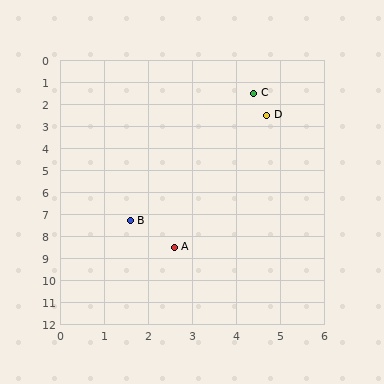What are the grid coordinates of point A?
Point A is at approximately (2.6, 8.5).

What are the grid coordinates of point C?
Point C is at approximately (4.4, 1.5).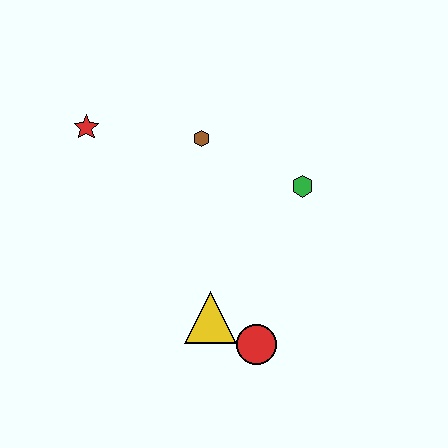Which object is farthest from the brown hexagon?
The red circle is farthest from the brown hexagon.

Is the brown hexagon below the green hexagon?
No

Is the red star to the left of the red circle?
Yes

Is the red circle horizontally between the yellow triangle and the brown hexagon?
No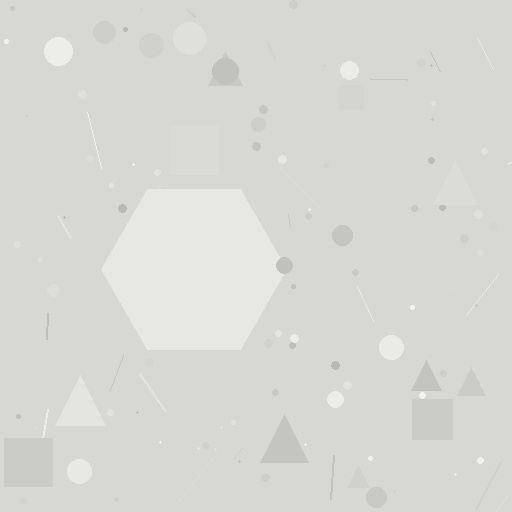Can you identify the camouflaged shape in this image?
The camouflaged shape is a hexagon.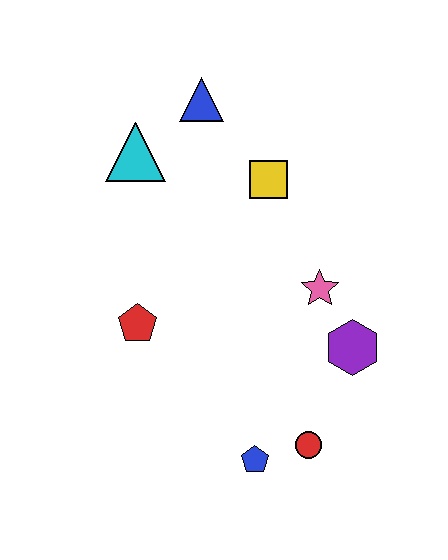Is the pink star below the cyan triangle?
Yes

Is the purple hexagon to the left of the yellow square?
No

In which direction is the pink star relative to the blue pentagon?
The pink star is above the blue pentagon.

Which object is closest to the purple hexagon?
The pink star is closest to the purple hexagon.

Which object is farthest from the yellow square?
The blue pentagon is farthest from the yellow square.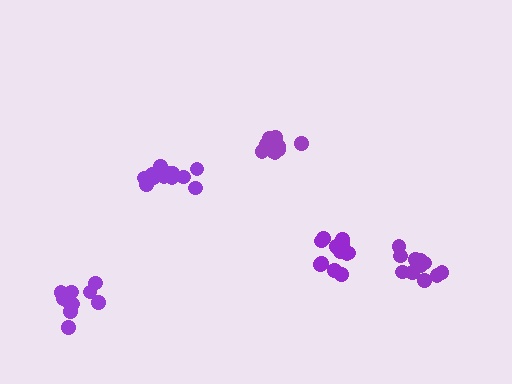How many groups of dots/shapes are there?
There are 5 groups.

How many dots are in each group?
Group 1: 11 dots, Group 2: 10 dots, Group 3: 11 dots, Group 4: 12 dots, Group 5: 13 dots (57 total).